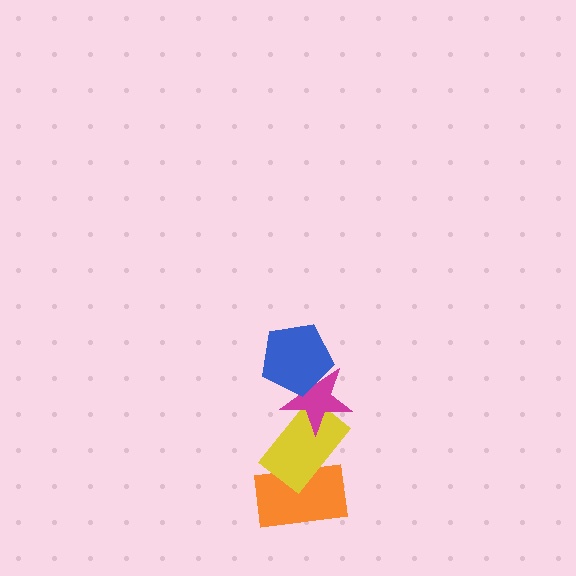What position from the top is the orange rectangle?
The orange rectangle is 4th from the top.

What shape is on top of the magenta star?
The blue pentagon is on top of the magenta star.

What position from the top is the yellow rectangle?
The yellow rectangle is 3rd from the top.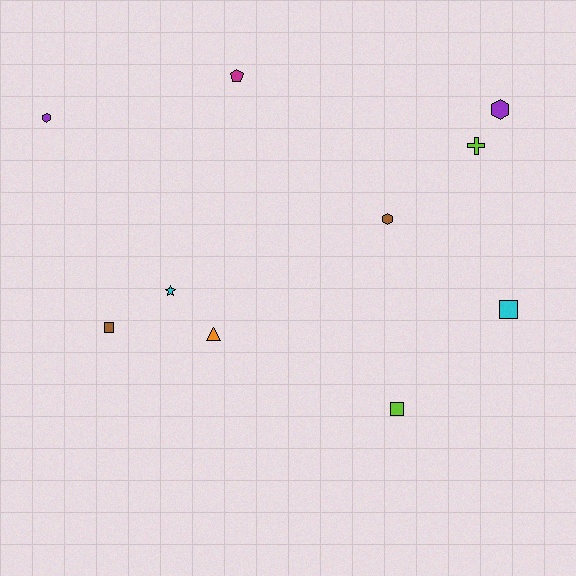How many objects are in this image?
There are 10 objects.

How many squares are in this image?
There are 3 squares.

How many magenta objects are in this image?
There is 1 magenta object.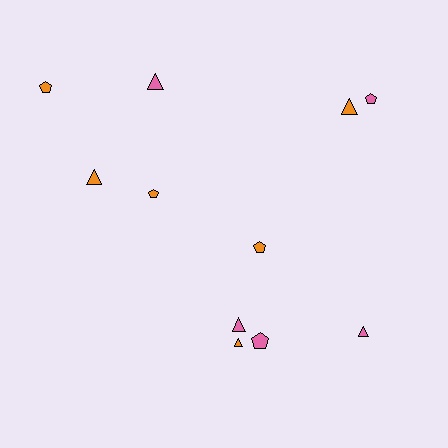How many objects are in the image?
There are 11 objects.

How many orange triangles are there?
There are 3 orange triangles.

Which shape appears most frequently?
Triangle, with 6 objects.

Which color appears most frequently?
Orange, with 6 objects.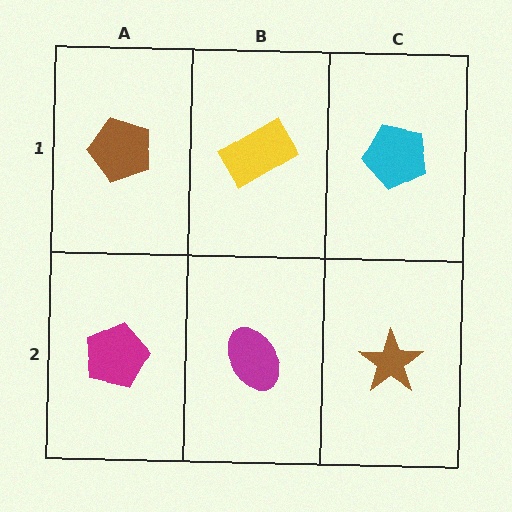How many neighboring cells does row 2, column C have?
2.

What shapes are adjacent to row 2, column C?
A cyan pentagon (row 1, column C), a magenta ellipse (row 2, column B).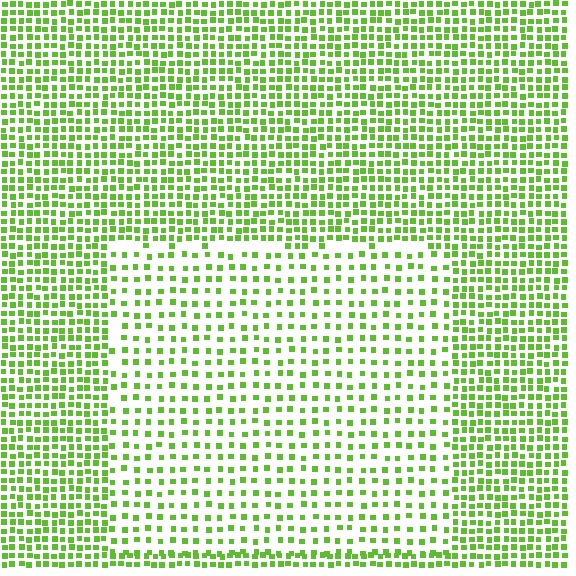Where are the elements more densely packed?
The elements are more densely packed outside the rectangle boundary.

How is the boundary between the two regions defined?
The boundary is defined by a change in element density (approximately 2.0x ratio). All elements are the same color, size, and shape.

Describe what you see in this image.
The image contains small lime elements arranged at two different densities. A rectangle-shaped region is visible where the elements are less densely packed than the surrounding area.